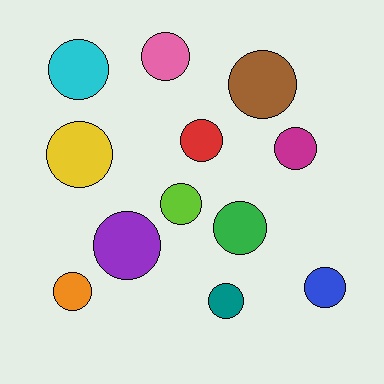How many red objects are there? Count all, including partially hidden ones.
There is 1 red object.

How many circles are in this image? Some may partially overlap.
There are 12 circles.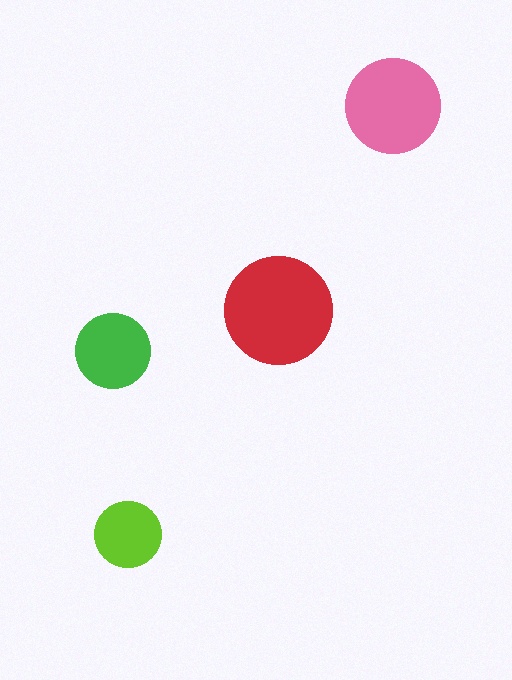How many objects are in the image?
There are 4 objects in the image.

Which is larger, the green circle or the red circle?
The red one.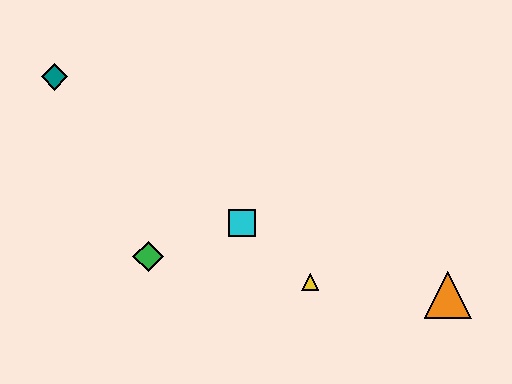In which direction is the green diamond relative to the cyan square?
The green diamond is to the left of the cyan square.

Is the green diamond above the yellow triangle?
Yes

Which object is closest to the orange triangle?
The yellow triangle is closest to the orange triangle.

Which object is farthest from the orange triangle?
The teal diamond is farthest from the orange triangle.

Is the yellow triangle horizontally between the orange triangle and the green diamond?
Yes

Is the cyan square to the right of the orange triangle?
No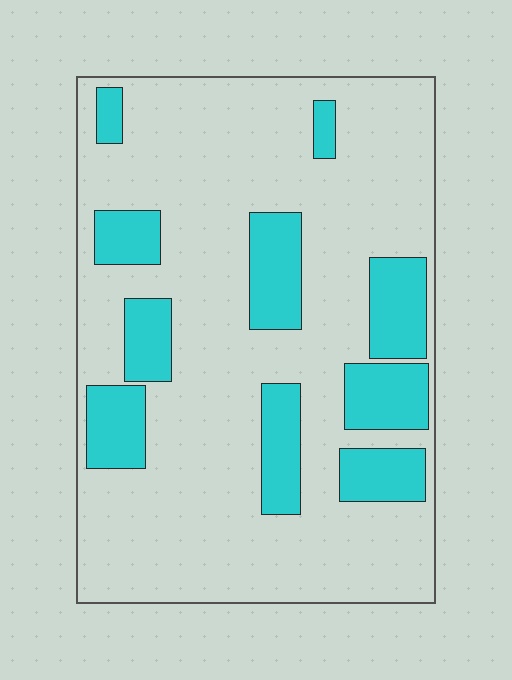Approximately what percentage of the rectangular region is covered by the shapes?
Approximately 25%.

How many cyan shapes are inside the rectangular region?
10.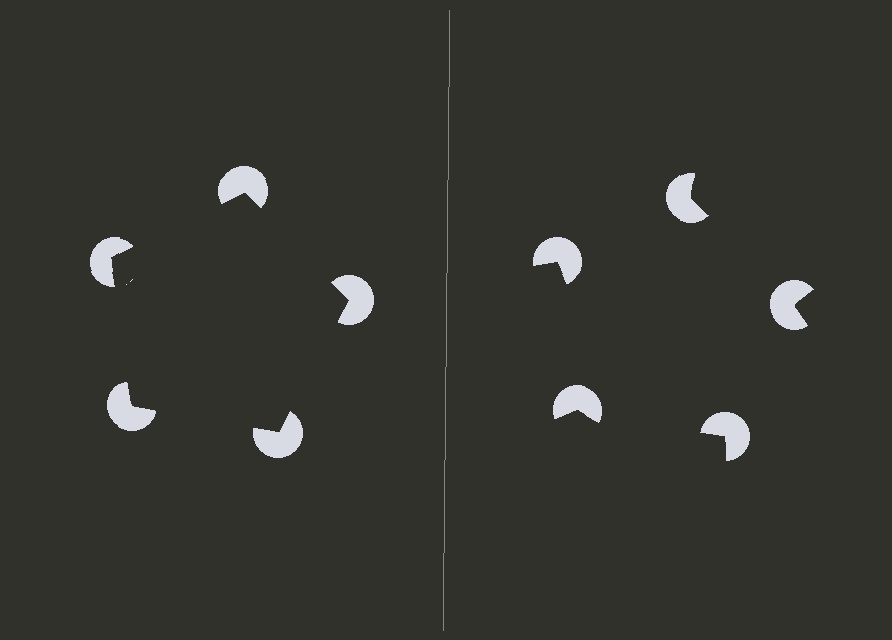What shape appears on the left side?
An illusory pentagon.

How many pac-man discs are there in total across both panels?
10 — 5 on each side.